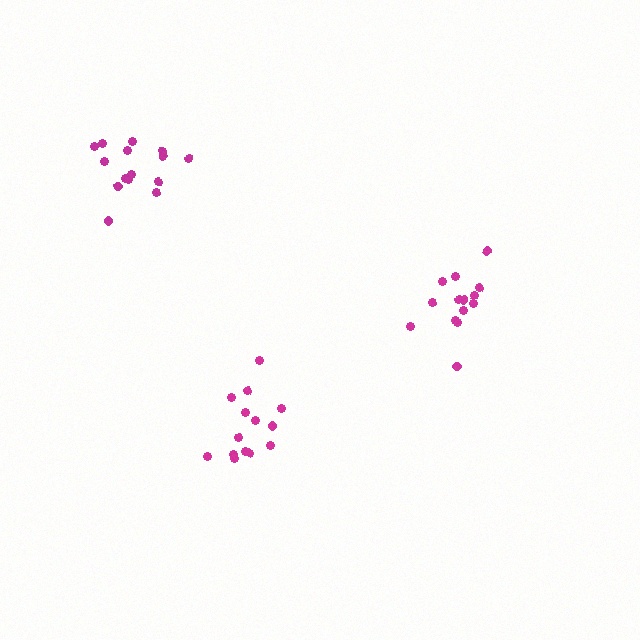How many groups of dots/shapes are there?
There are 3 groups.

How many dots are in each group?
Group 1: 15 dots, Group 2: 14 dots, Group 3: 14 dots (43 total).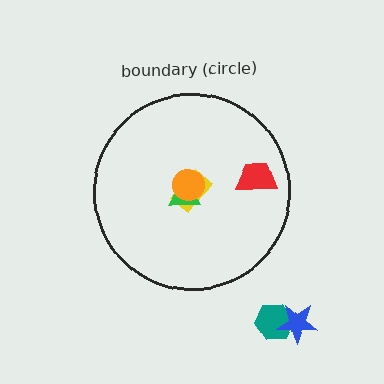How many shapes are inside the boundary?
4 inside, 2 outside.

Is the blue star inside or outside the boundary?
Outside.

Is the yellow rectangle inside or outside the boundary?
Inside.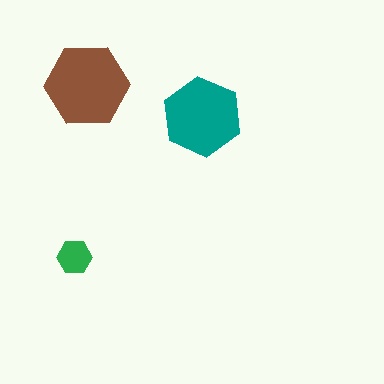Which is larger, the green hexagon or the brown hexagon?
The brown one.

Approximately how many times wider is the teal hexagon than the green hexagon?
About 2.5 times wider.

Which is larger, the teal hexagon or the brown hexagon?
The brown one.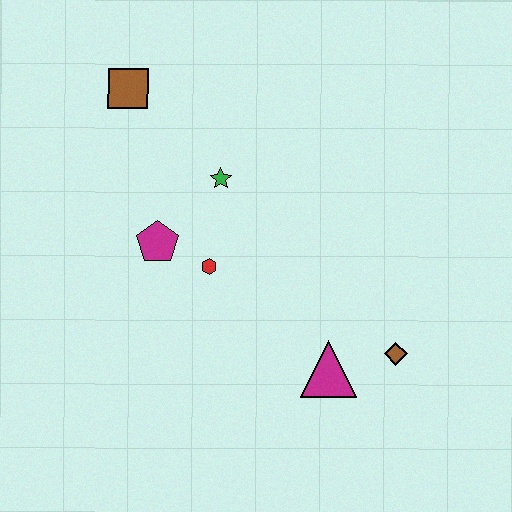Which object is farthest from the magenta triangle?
The brown square is farthest from the magenta triangle.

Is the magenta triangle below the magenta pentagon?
Yes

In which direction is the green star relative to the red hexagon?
The green star is above the red hexagon.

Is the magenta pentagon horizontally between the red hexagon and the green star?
No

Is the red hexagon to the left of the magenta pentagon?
No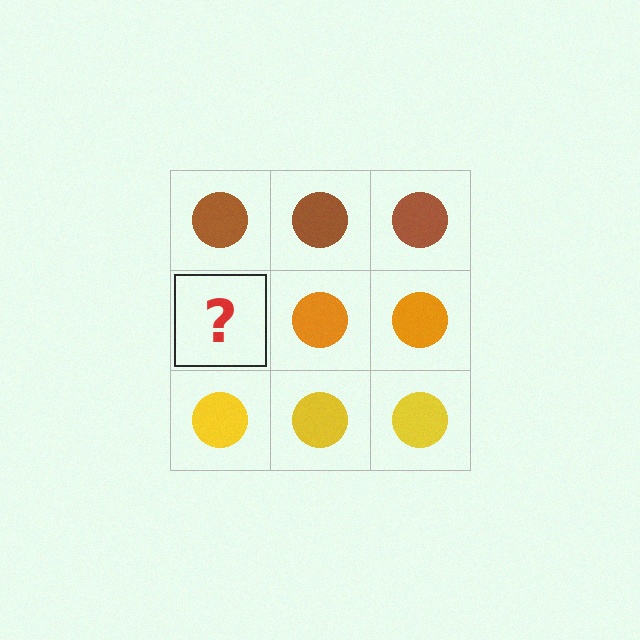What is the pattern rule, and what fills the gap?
The rule is that each row has a consistent color. The gap should be filled with an orange circle.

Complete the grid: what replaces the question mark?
The question mark should be replaced with an orange circle.